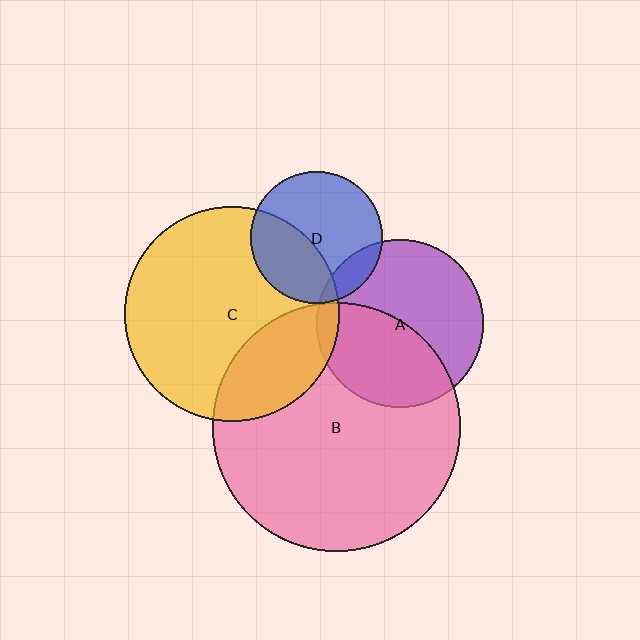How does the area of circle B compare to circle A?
Approximately 2.2 times.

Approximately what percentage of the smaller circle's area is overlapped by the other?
Approximately 15%.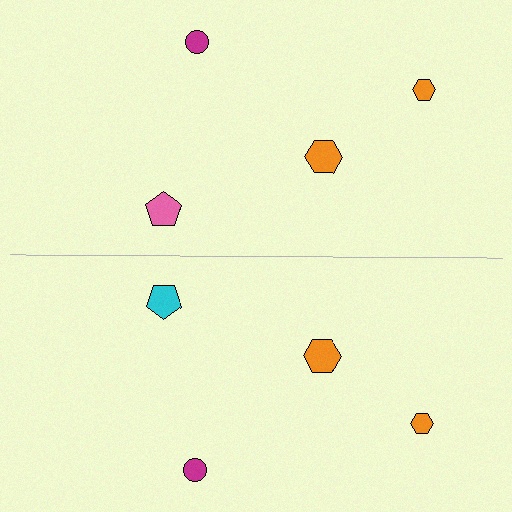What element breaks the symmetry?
The cyan pentagon on the bottom side breaks the symmetry — its mirror counterpart is pink.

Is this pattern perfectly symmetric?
No, the pattern is not perfectly symmetric. The cyan pentagon on the bottom side breaks the symmetry — its mirror counterpart is pink.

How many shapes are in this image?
There are 8 shapes in this image.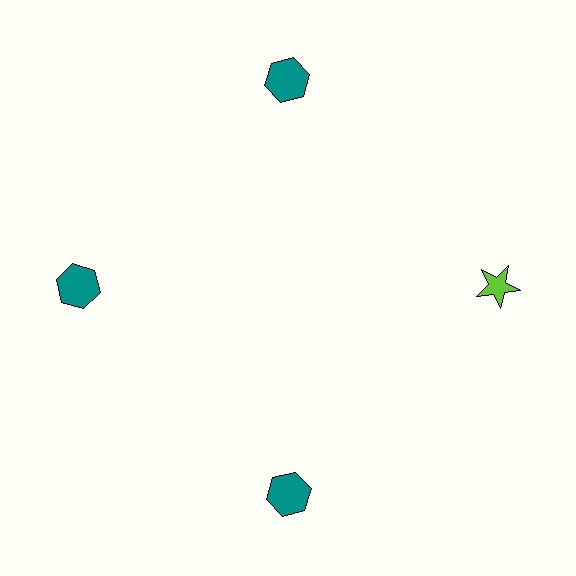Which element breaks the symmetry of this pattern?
The lime star at roughly the 3 o'clock position breaks the symmetry. All other shapes are teal hexagons.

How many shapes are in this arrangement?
There are 4 shapes arranged in a ring pattern.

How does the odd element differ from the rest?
It differs in both color (lime instead of teal) and shape (star instead of hexagon).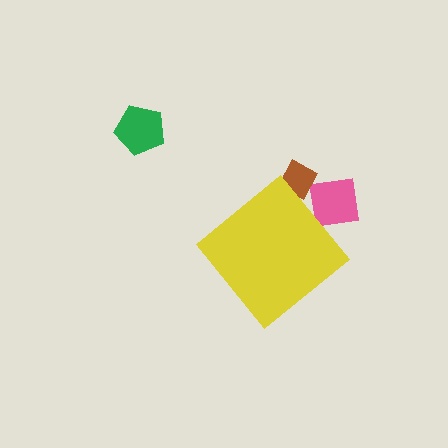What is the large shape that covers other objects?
A yellow diamond.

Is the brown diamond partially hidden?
Yes, the brown diamond is partially hidden behind the yellow diamond.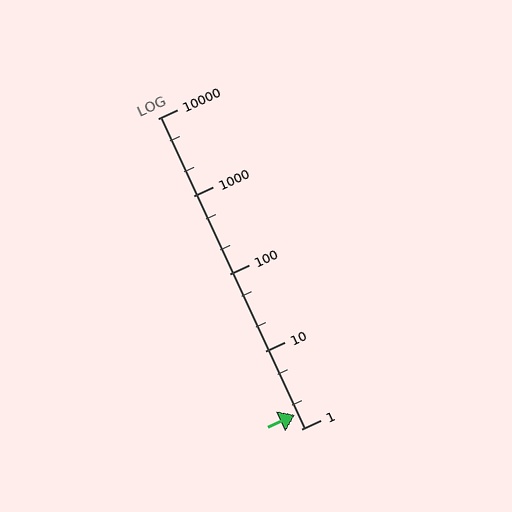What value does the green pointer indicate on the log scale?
The pointer indicates approximately 1.5.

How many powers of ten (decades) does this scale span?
The scale spans 4 decades, from 1 to 10000.